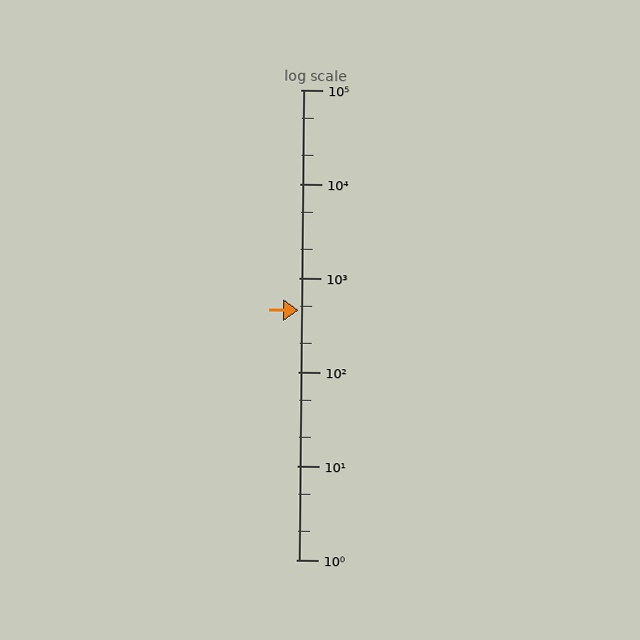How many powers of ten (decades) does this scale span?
The scale spans 5 decades, from 1 to 100000.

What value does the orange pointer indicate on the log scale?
The pointer indicates approximately 450.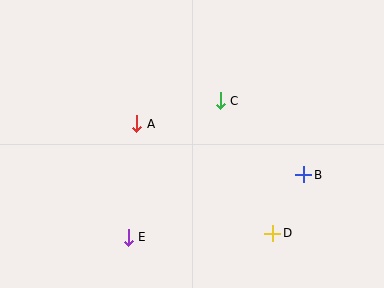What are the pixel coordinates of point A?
Point A is at (137, 124).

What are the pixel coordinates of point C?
Point C is at (220, 101).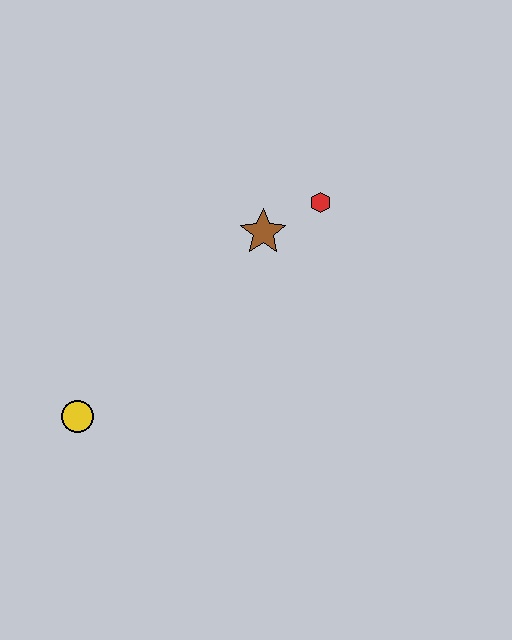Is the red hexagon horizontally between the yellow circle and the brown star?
No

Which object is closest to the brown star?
The red hexagon is closest to the brown star.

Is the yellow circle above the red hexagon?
No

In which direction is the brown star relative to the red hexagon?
The brown star is to the left of the red hexagon.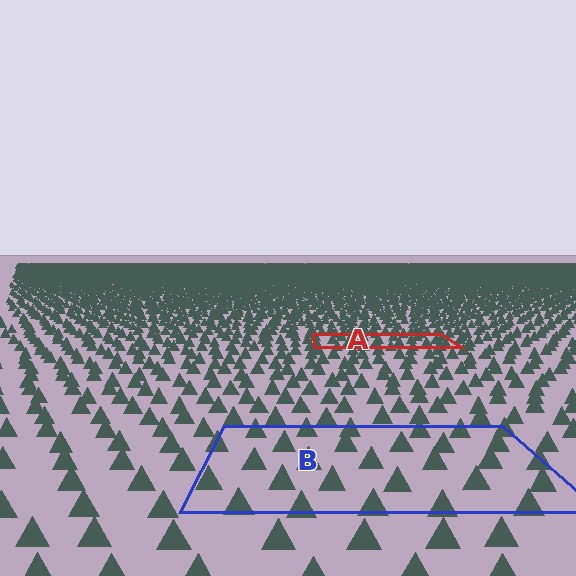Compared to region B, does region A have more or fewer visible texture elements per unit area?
Region A has more texture elements per unit area — they are packed more densely because it is farther away.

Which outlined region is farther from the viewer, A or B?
Region A is farther from the viewer — the texture elements inside it appear smaller and more densely packed.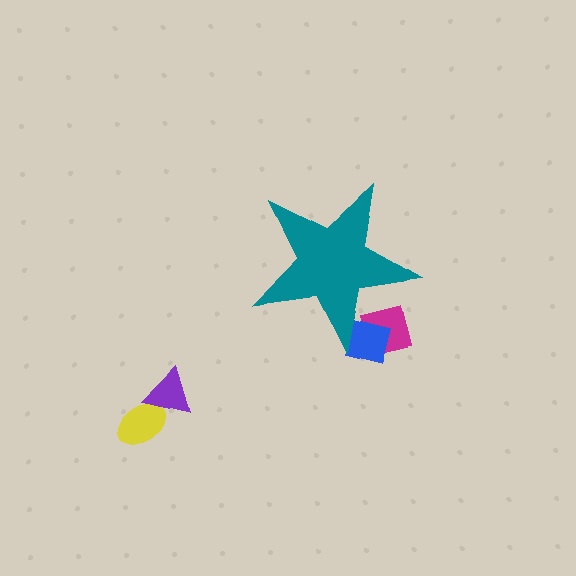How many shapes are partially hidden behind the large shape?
2 shapes are partially hidden.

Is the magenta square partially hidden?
Yes, the magenta square is partially hidden behind the teal star.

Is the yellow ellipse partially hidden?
No, the yellow ellipse is fully visible.